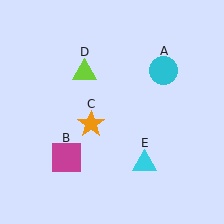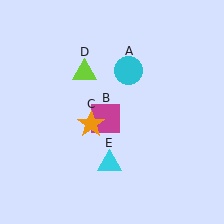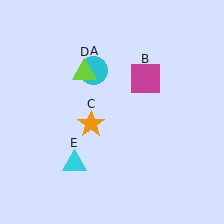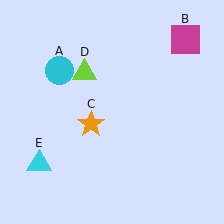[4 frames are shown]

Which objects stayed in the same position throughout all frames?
Orange star (object C) and lime triangle (object D) remained stationary.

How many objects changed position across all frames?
3 objects changed position: cyan circle (object A), magenta square (object B), cyan triangle (object E).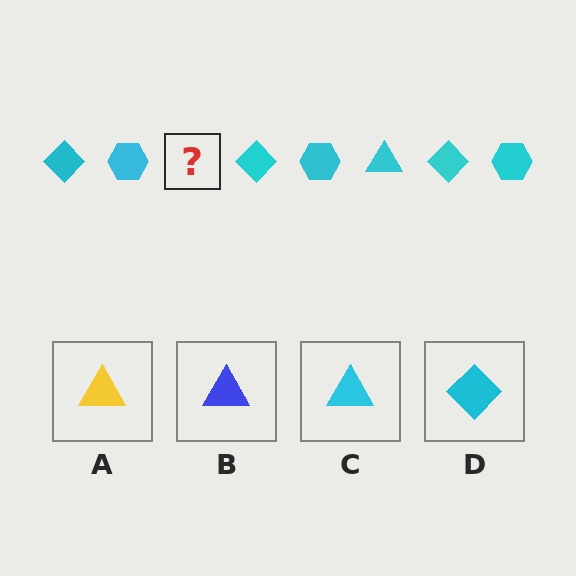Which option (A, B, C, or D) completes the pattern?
C.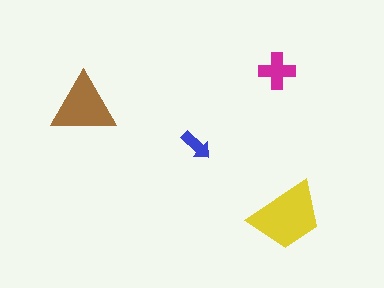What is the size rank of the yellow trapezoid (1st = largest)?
1st.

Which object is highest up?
The magenta cross is topmost.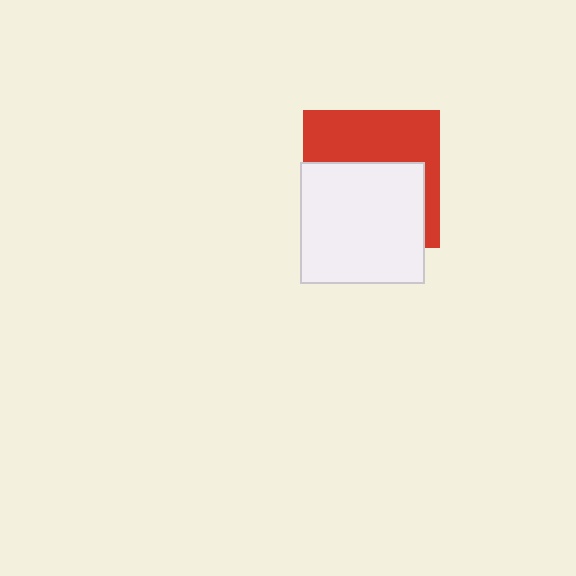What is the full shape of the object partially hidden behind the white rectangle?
The partially hidden object is a red square.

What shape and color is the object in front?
The object in front is a white rectangle.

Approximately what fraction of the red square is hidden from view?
Roughly 56% of the red square is hidden behind the white rectangle.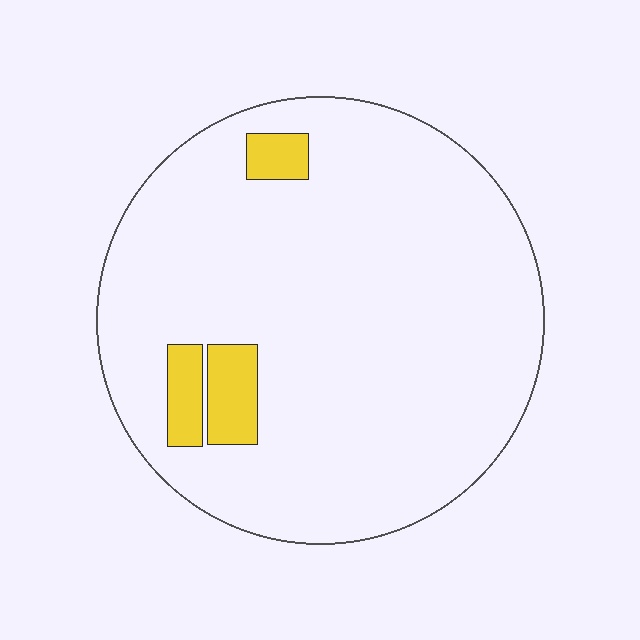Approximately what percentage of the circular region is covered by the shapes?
Approximately 5%.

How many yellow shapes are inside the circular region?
3.